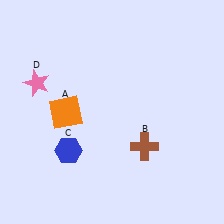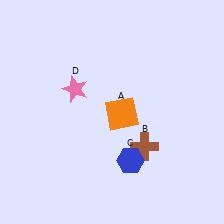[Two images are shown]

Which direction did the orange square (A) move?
The orange square (A) moved right.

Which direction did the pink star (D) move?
The pink star (D) moved right.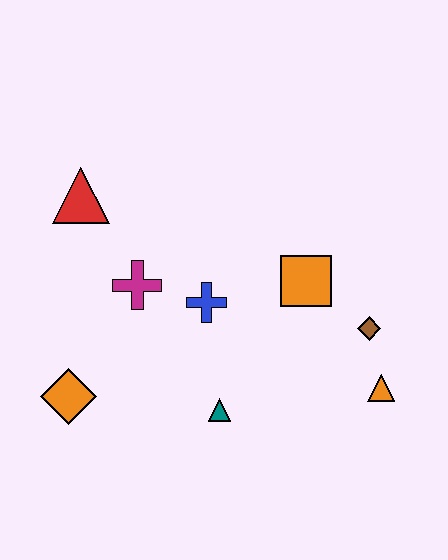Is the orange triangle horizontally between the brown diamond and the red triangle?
No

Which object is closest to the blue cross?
The magenta cross is closest to the blue cross.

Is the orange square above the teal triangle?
Yes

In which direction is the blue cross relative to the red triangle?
The blue cross is to the right of the red triangle.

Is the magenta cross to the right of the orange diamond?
Yes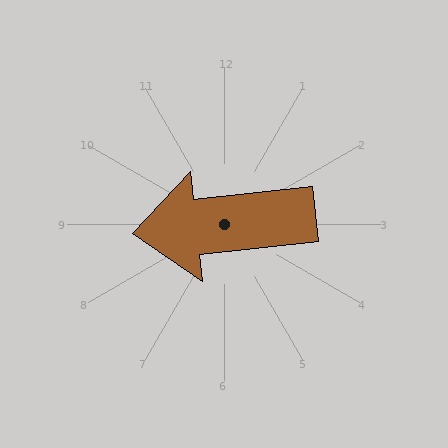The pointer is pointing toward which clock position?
Roughly 9 o'clock.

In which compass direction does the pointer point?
West.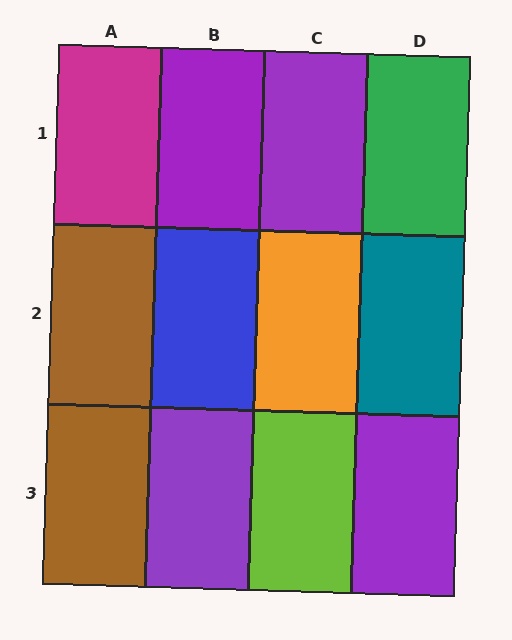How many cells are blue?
1 cell is blue.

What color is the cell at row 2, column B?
Blue.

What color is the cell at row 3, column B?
Purple.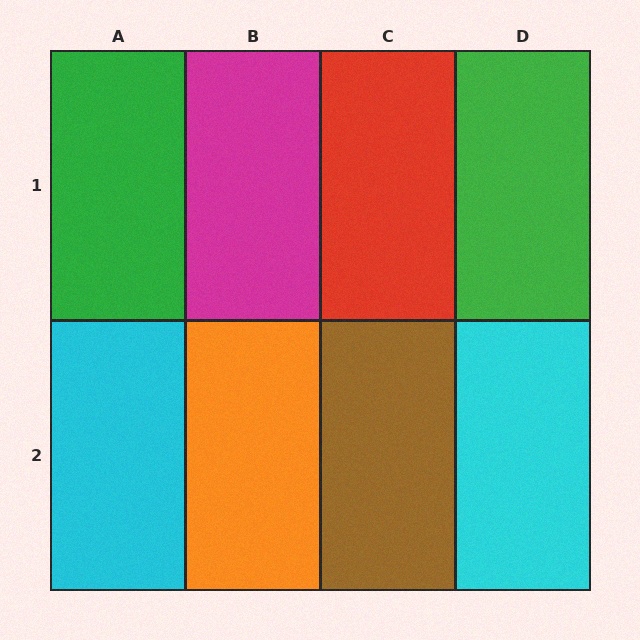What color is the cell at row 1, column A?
Green.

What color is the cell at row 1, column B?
Magenta.